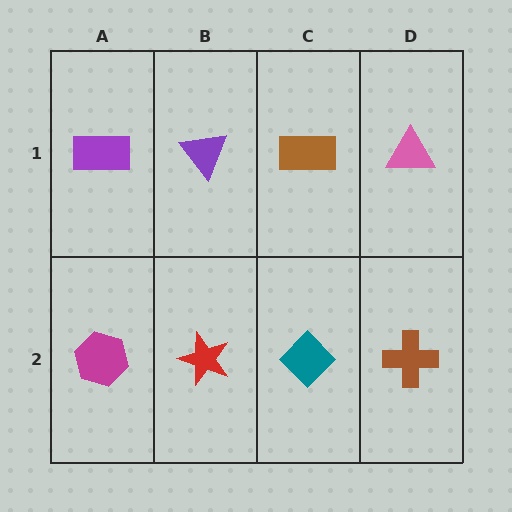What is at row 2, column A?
A magenta hexagon.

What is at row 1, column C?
A brown rectangle.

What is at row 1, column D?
A pink triangle.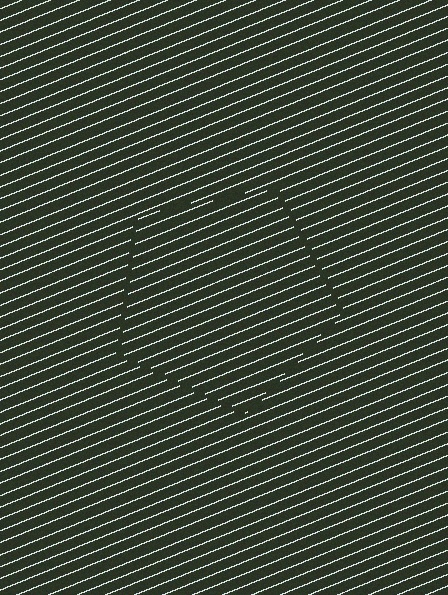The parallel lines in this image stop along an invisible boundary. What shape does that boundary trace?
An illusory pentagon. The interior of the shape contains the same grating, shifted by half a period — the contour is defined by the phase discontinuity where line-ends from the inner and outer gratings abut.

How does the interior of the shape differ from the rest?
The interior of the shape contains the same grating, shifted by half a period — the contour is defined by the phase discontinuity where line-ends from the inner and outer gratings abut.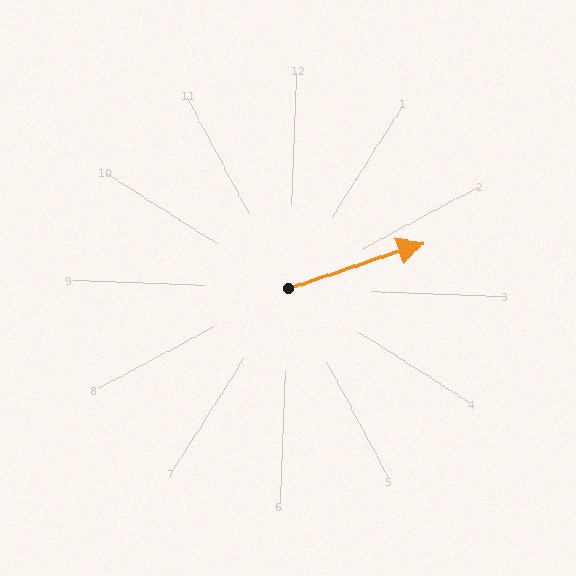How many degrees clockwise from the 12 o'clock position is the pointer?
Approximately 69 degrees.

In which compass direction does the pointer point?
East.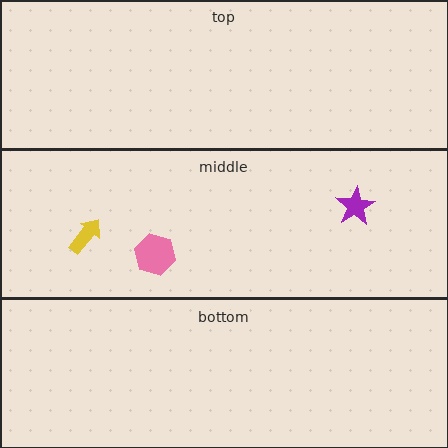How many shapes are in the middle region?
3.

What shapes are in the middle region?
The yellow arrow, the purple star, the pink hexagon.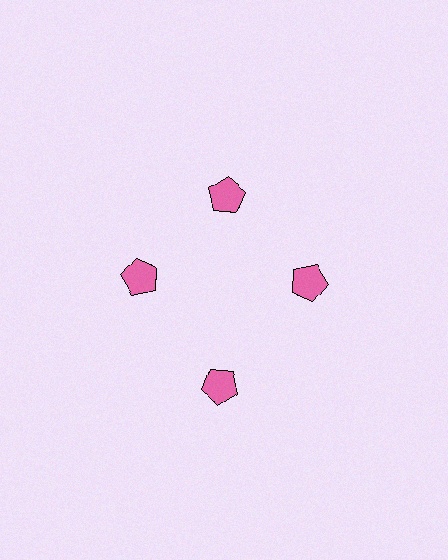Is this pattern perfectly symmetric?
No. The 4 pink pentagons are arranged in a ring, but one element near the 6 o'clock position is pushed outward from the center, breaking the 4-fold rotational symmetry.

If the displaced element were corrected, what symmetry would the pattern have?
It would have 4-fold rotational symmetry — the pattern would map onto itself every 90 degrees.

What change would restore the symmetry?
The symmetry would be restored by moving it inward, back onto the ring so that all 4 pentagons sit at equal angles and equal distance from the center.